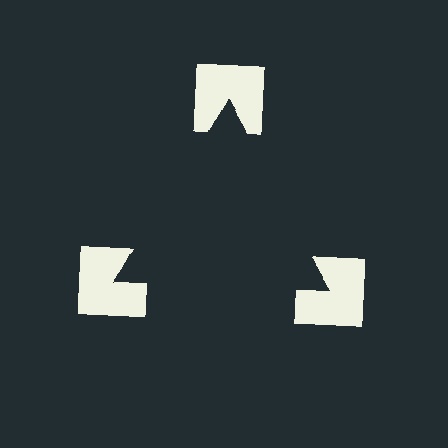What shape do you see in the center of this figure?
An illusory triangle — its edges are inferred from the aligned wedge cuts in the notched squares, not physically drawn.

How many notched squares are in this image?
There are 3 — one at each vertex of the illusory triangle.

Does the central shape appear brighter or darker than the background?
It typically appears slightly darker than the background, even though no actual brightness change is drawn.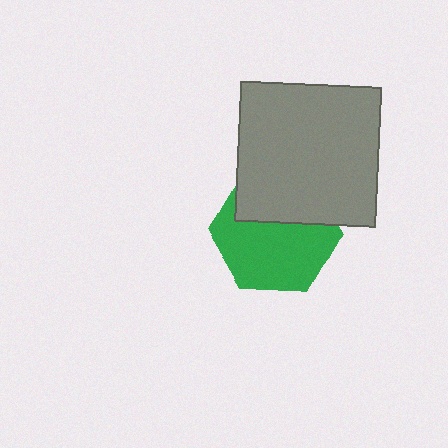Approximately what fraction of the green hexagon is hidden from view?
Roughly 38% of the green hexagon is hidden behind the gray square.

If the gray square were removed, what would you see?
You would see the complete green hexagon.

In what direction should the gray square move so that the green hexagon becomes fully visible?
The gray square should move up. That is the shortest direction to clear the overlap and leave the green hexagon fully visible.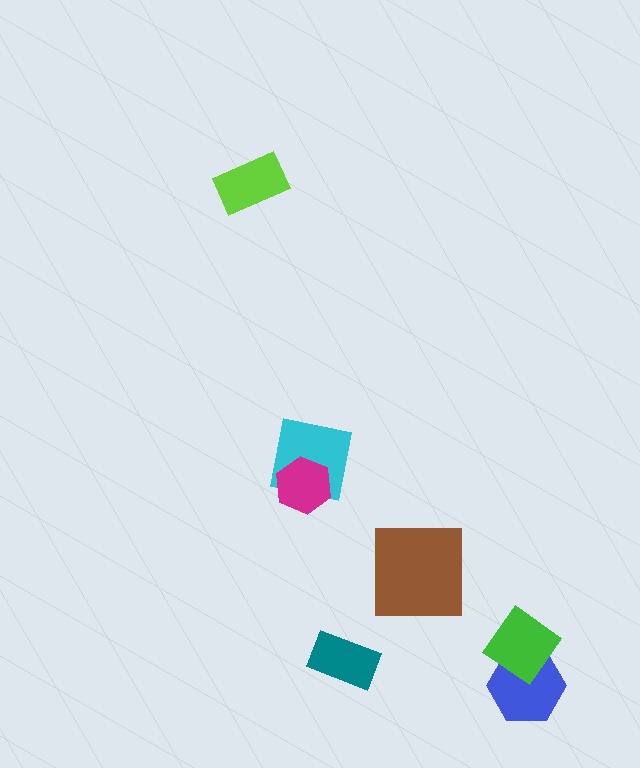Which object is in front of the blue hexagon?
The green diamond is in front of the blue hexagon.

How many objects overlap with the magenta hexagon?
1 object overlaps with the magenta hexagon.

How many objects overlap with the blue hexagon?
1 object overlaps with the blue hexagon.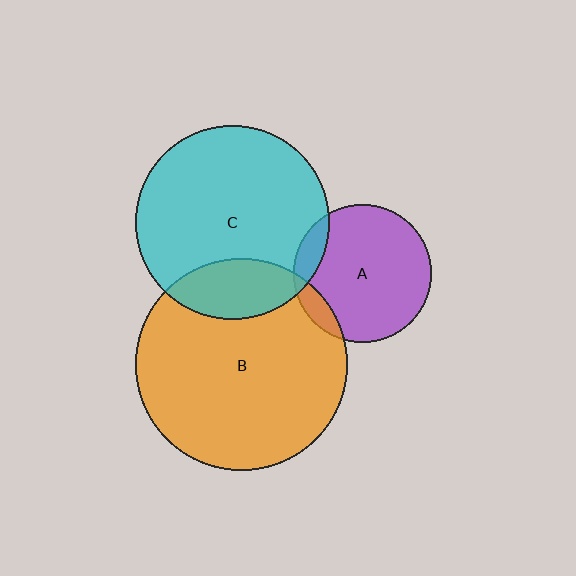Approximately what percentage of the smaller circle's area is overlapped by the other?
Approximately 10%.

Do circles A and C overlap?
Yes.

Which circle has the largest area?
Circle B (orange).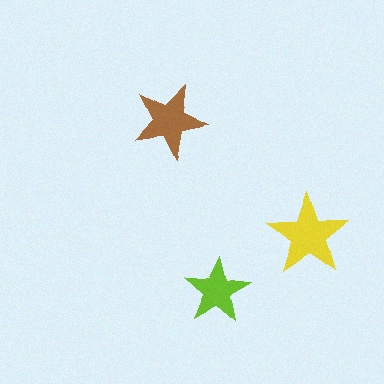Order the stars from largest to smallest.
the yellow one, the brown one, the lime one.